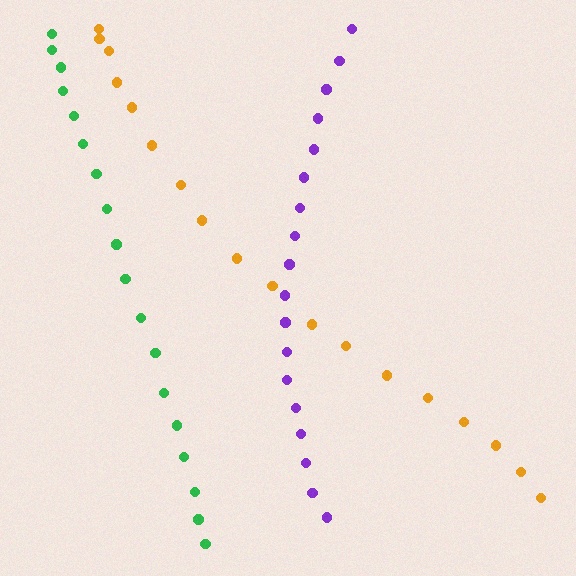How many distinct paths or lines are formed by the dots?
There are 3 distinct paths.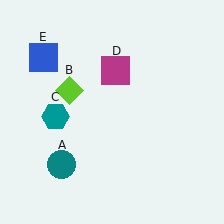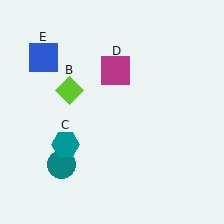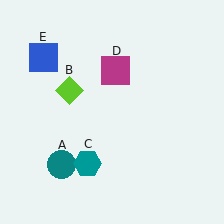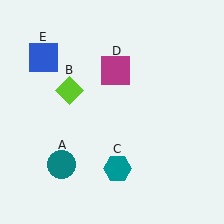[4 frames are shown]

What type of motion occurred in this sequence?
The teal hexagon (object C) rotated counterclockwise around the center of the scene.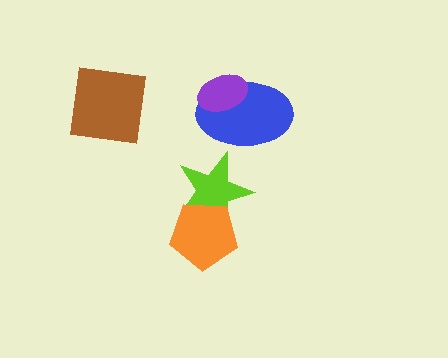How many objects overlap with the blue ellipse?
1 object overlaps with the blue ellipse.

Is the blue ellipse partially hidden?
Yes, it is partially covered by another shape.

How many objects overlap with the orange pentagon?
1 object overlaps with the orange pentagon.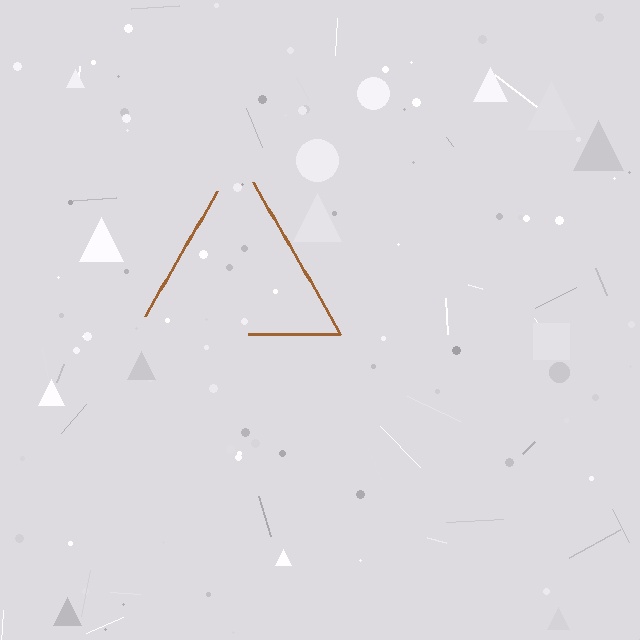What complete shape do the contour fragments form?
The contour fragments form a triangle.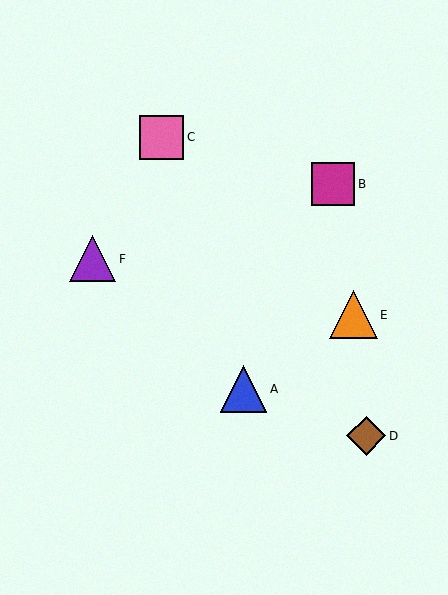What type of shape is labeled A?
Shape A is a blue triangle.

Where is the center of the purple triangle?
The center of the purple triangle is at (93, 259).